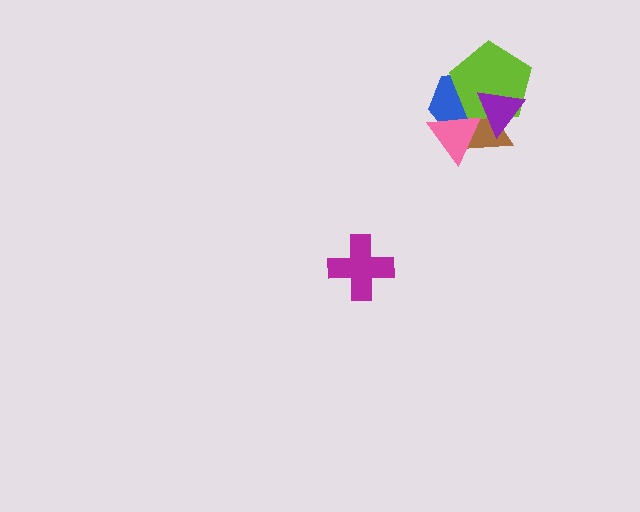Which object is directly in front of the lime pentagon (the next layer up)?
The pink triangle is directly in front of the lime pentagon.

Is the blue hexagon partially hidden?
Yes, it is partially covered by another shape.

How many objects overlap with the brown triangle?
4 objects overlap with the brown triangle.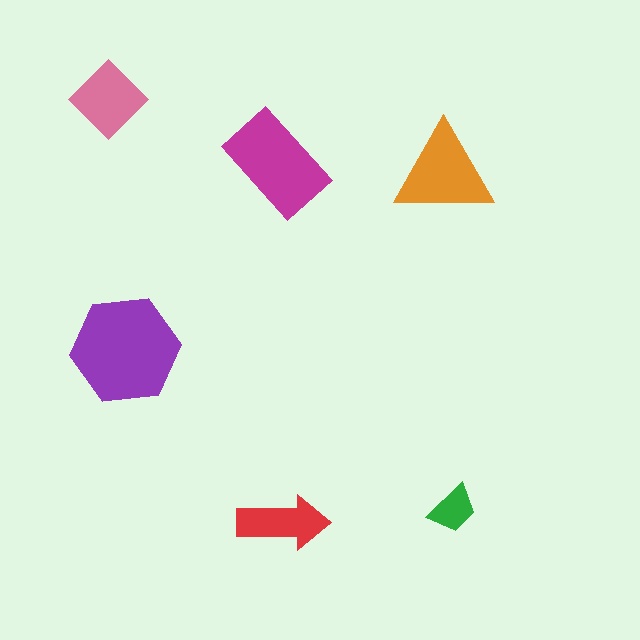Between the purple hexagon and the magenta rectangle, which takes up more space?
The purple hexagon.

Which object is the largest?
The purple hexagon.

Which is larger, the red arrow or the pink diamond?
The pink diamond.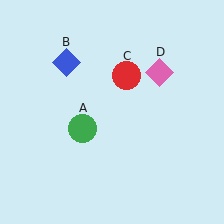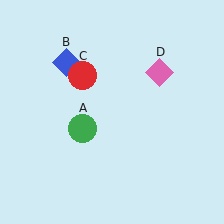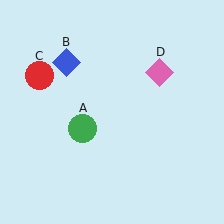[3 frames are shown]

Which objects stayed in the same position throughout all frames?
Green circle (object A) and blue diamond (object B) and pink diamond (object D) remained stationary.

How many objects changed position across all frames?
1 object changed position: red circle (object C).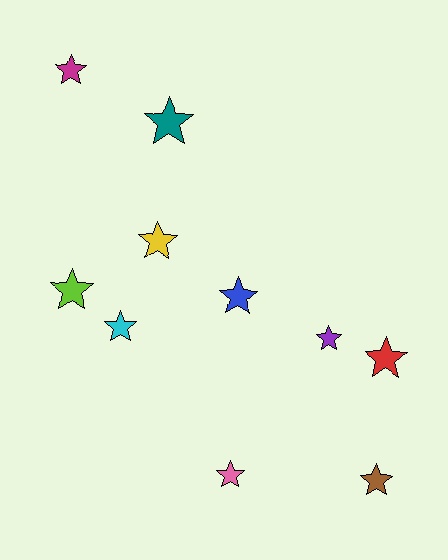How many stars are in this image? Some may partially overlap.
There are 10 stars.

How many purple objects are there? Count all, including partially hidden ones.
There is 1 purple object.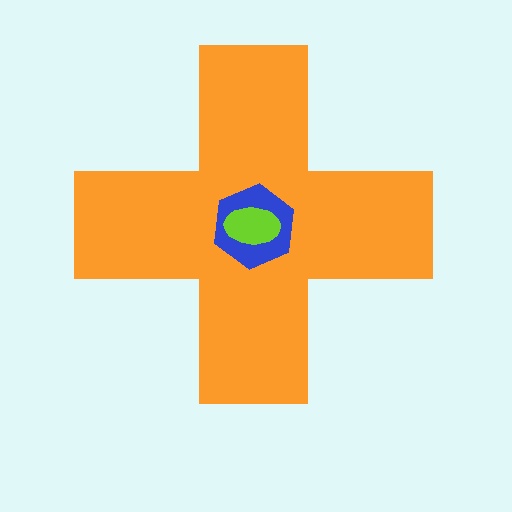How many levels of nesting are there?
3.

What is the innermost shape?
The lime ellipse.